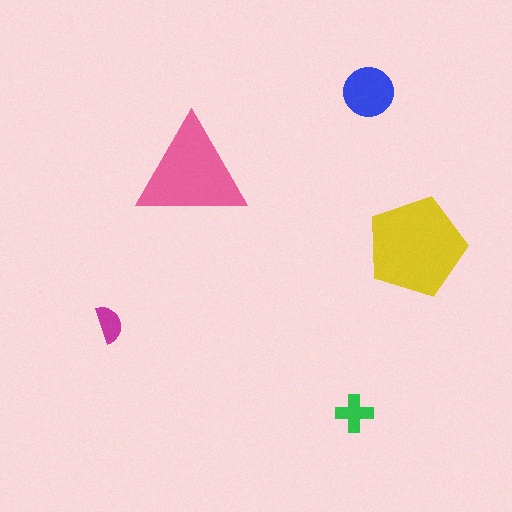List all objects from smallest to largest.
The magenta semicircle, the green cross, the blue circle, the pink triangle, the yellow pentagon.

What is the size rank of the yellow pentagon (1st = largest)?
1st.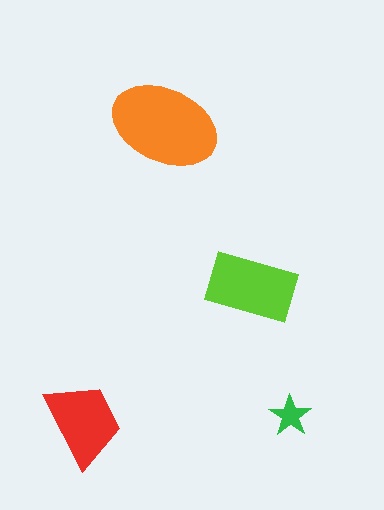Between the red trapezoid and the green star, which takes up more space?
The red trapezoid.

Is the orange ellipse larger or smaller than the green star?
Larger.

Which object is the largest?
The orange ellipse.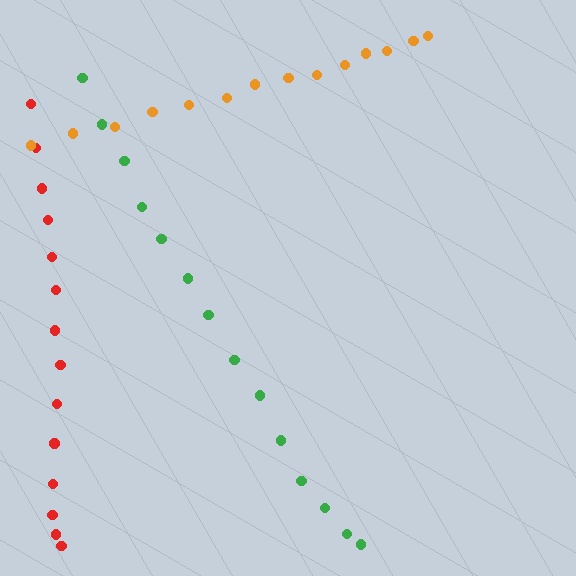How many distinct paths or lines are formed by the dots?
There are 3 distinct paths.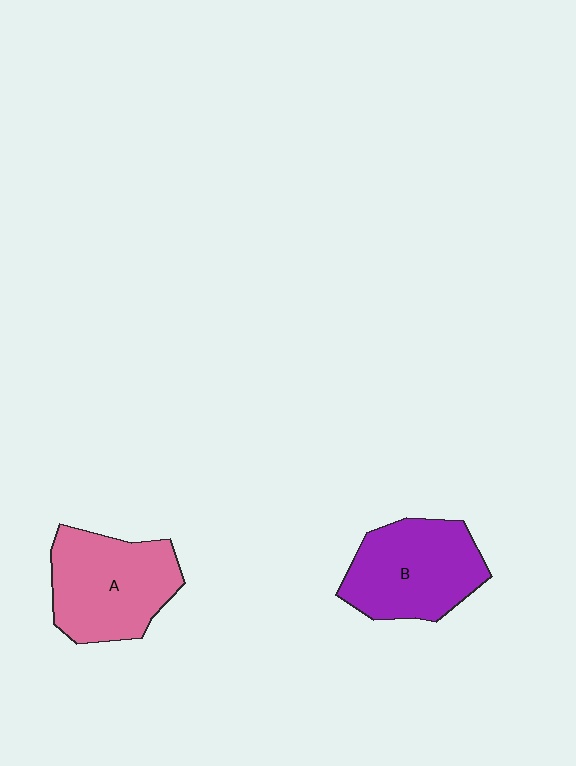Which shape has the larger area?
Shape A (pink).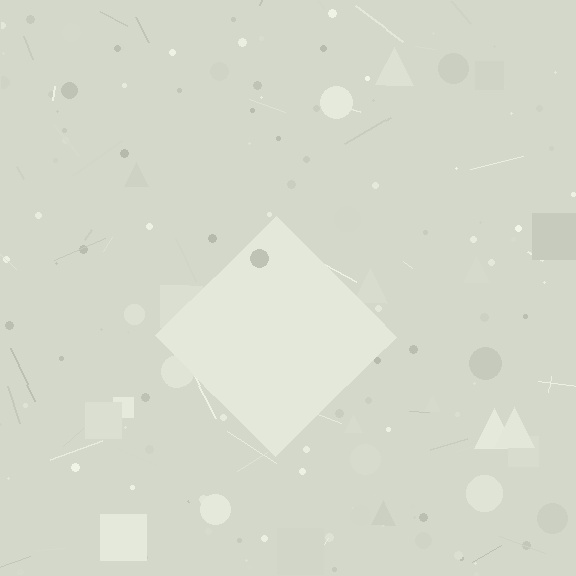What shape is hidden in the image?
A diamond is hidden in the image.